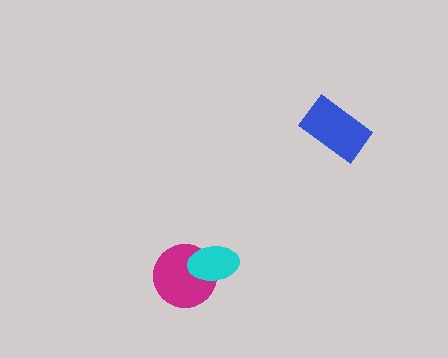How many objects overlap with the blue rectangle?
0 objects overlap with the blue rectangle.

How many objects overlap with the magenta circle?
1 object overlaps with the magenta circle.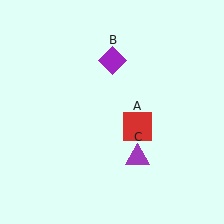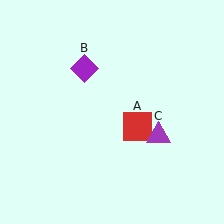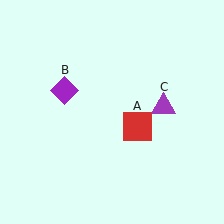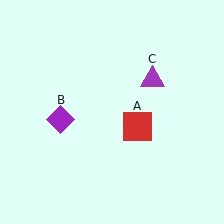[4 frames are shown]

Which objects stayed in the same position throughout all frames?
Red square (object A) remained stationary.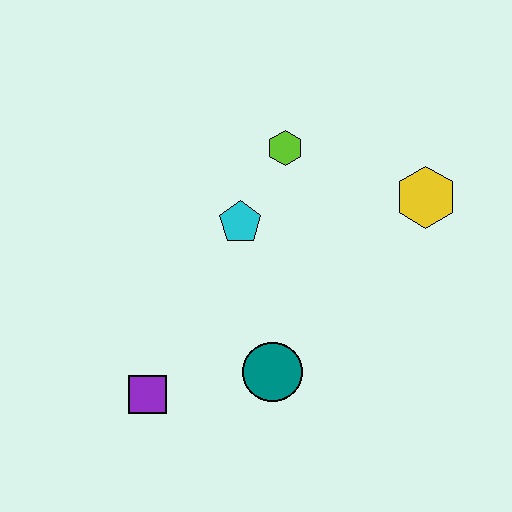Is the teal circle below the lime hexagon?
Yes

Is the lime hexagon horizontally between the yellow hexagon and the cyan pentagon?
Yes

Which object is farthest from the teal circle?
The yellow hexagon is farthest from the teal circle.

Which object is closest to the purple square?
The teal circle is closest to the purple square.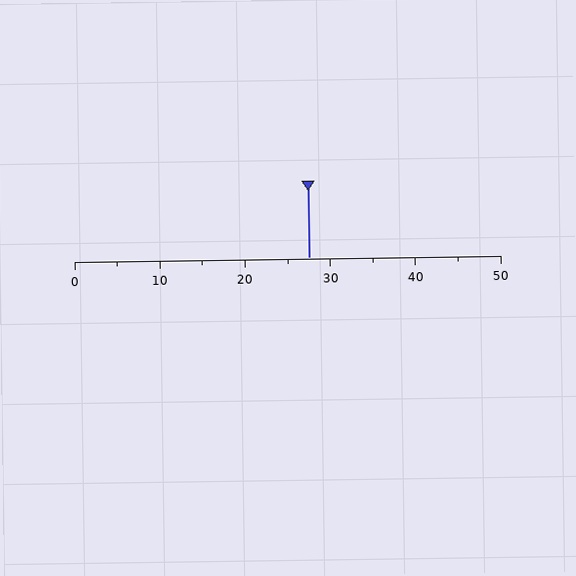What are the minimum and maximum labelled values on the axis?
The axis runs from 0 to 50.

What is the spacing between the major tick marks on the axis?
The major ticks are spaced 10 apart.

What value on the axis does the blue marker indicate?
The marker indicates approximately 27.5.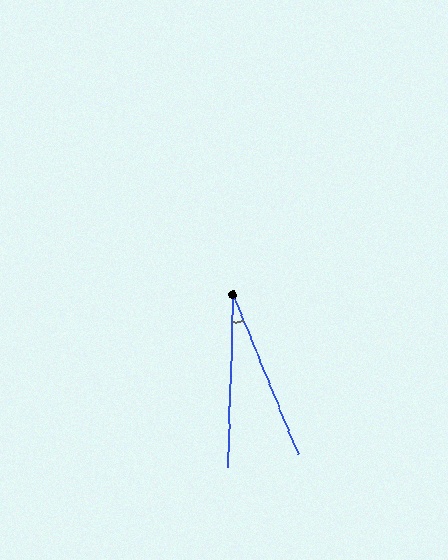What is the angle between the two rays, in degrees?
Approximately 24 degrees.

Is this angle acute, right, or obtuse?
It is acute.